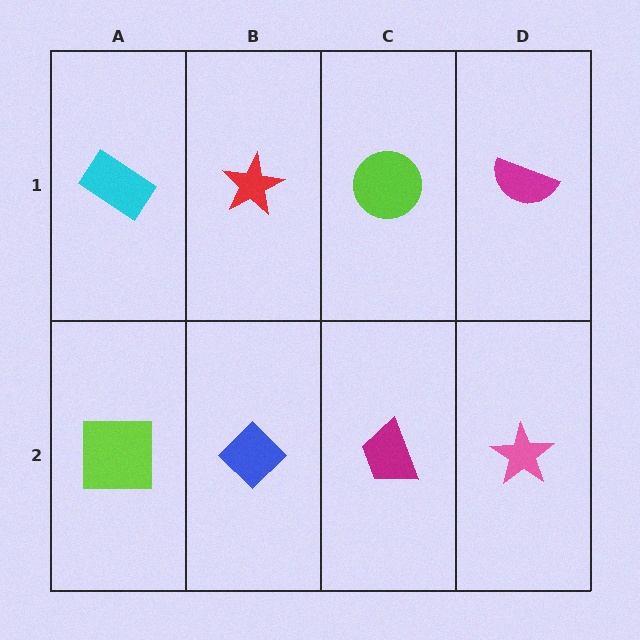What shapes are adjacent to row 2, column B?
A red star (row 1, column B), a lime square (row 2, column A), a magenta trapezoid (row 2, column C).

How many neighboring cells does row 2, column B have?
3.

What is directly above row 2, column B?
A red star.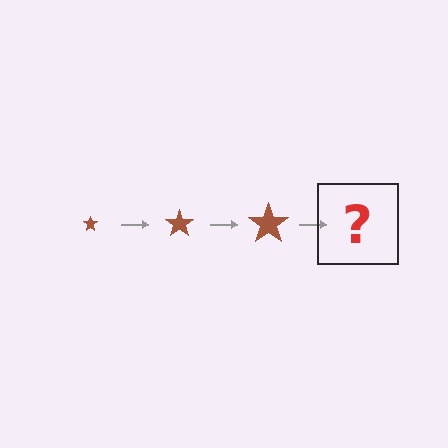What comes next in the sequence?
The next element should be a brown star, larger than the previous one.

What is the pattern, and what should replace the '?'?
The pattern is that the star gets progressively larger each step. The '?' should be a brown star, larger than the previous one.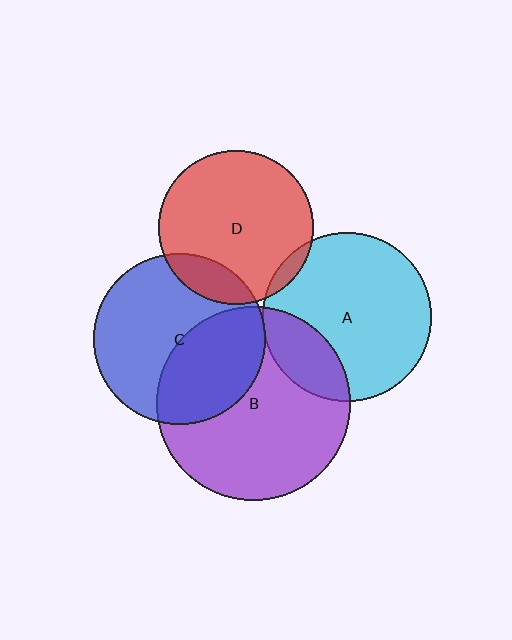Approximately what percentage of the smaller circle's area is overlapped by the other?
Approximately 5%.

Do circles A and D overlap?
Yes.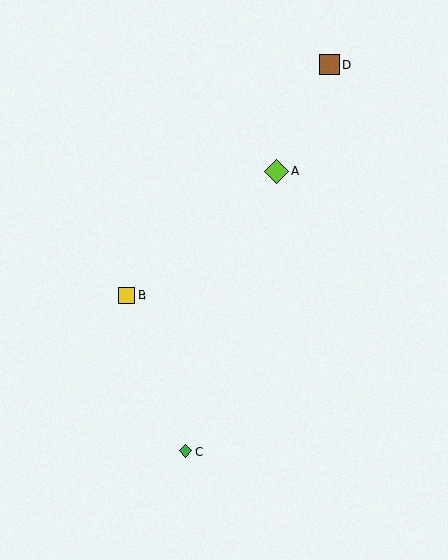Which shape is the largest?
The lime diamond (labeled A) is the largest.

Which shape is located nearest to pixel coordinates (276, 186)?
The lime diamond (labeled A) at (276, 171) is nearest to that location.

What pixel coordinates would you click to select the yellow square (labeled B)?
Click at (126, 296) to select the yellow square B.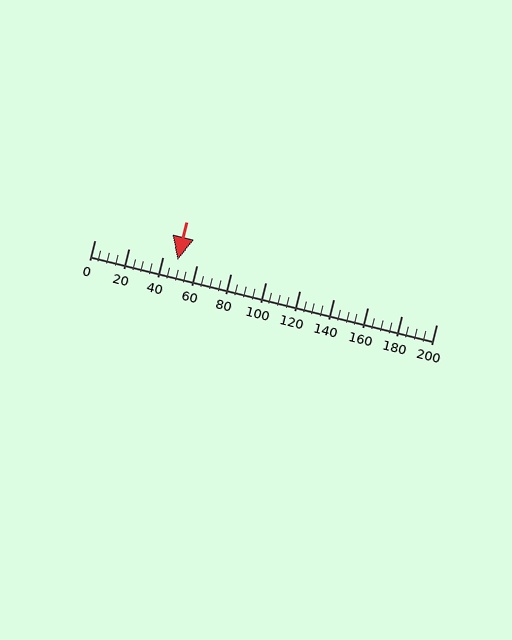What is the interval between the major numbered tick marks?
The major tick marks are spaced 20 units apart.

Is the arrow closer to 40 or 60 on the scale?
The arrow is closer to 40.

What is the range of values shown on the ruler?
The ruler shows values from 0 to 200.